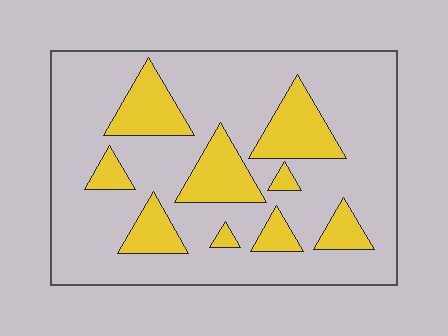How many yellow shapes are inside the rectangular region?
9.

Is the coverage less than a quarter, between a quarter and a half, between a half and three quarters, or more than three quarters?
Less than a quarter.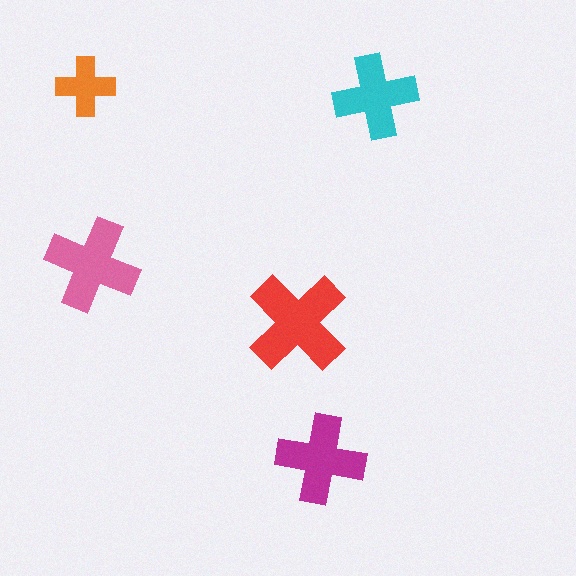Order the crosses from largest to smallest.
the red one, the pink one, the magenta one, the cyan one, the orange one.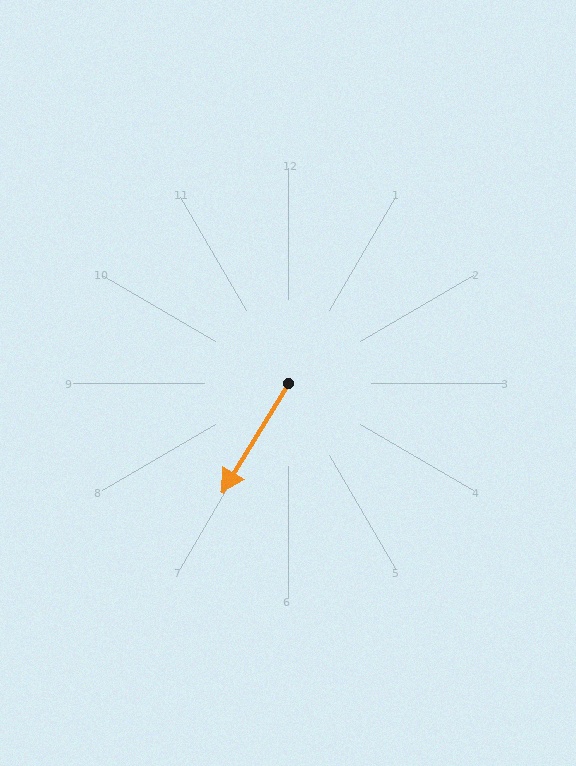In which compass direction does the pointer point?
Southwest.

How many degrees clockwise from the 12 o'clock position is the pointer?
Approximately 211 degrees.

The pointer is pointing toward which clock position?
Roughly 7 o'clock.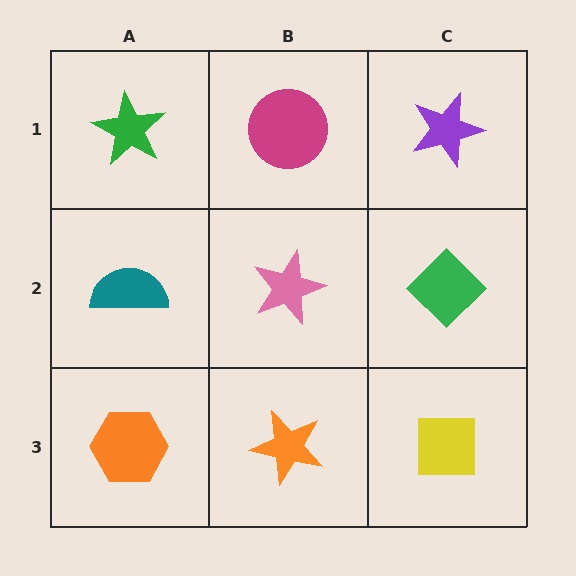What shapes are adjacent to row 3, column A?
A teal semicircle (row 2, column A), an orange star (row 3, column B).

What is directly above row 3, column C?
A green diamond.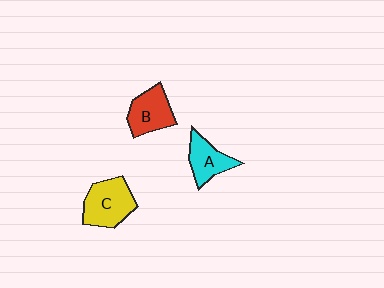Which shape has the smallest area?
Shape A (cyan).